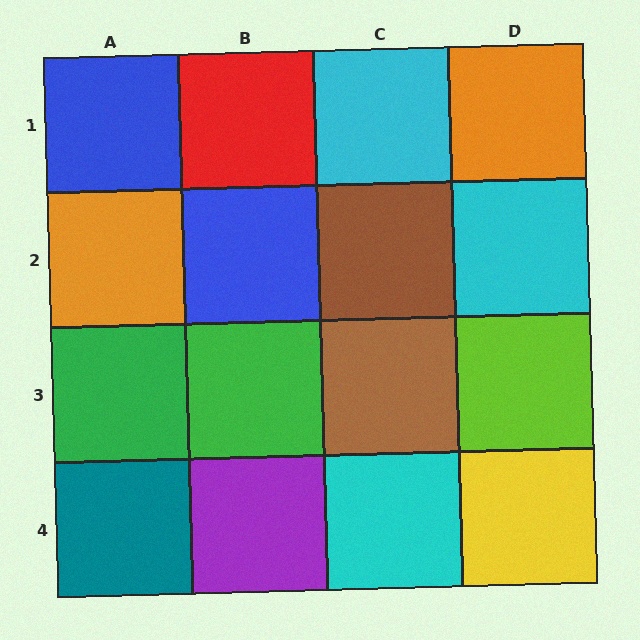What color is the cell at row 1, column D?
Orange.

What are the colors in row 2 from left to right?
Orange, blue, brown, cyan.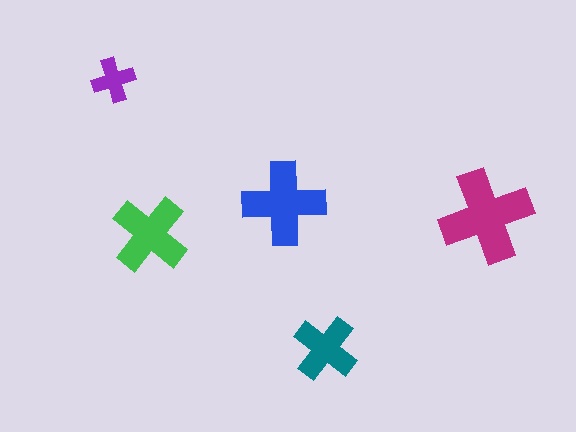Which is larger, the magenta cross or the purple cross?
The magenta one.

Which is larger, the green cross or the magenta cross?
The magenta one.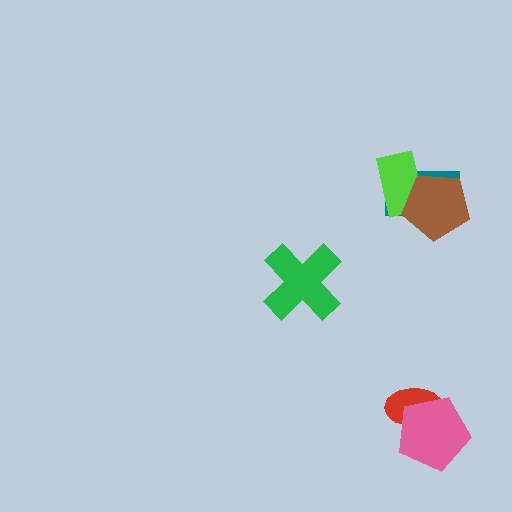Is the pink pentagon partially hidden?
No, no other shape covers it.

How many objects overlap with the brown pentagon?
2 objects overlap with the brown pentagon.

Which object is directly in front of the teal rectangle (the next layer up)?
The lime rectangle is directly in front of the teal rectangle.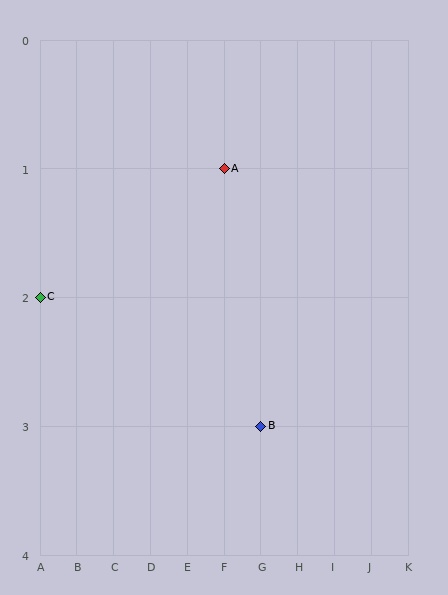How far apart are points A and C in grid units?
Points A and C are 5 columns and 1 row apart (about 5.1 grid units diagonally).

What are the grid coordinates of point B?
Point B is at grid coordinates (G, 3).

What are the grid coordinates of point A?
Point A is at grid coordinates (F, 1).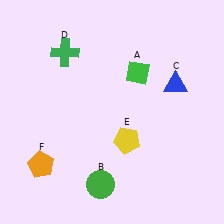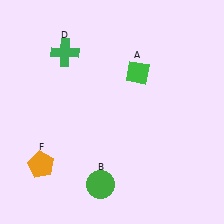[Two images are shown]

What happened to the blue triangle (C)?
The blue triangle (C) was removed in Image 2. It was in the top-right area of Image 1.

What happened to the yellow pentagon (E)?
The yellow pentagon (E) was removed in Image 2. It was in the bottom-right area of Image 1.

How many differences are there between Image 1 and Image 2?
There are 2 differences between the two images.